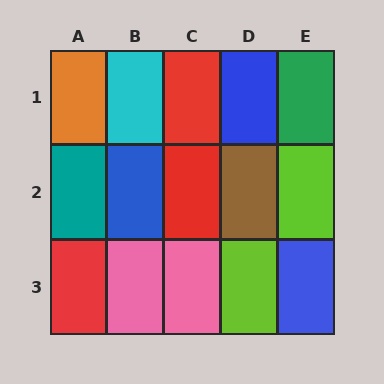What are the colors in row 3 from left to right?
Red, pink, pink, lime, blue.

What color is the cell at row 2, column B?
Blue.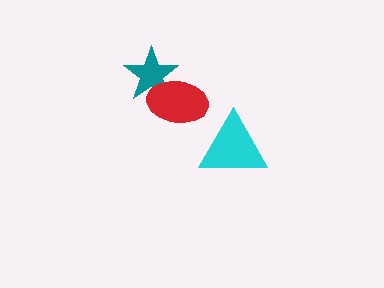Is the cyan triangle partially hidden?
No, no other shape covers it.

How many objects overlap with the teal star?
1 object overlaps with the teal star.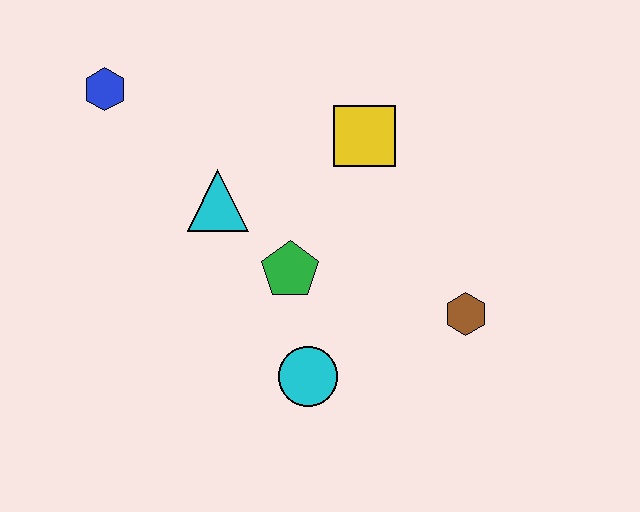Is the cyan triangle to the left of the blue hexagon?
No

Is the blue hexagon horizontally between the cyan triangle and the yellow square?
No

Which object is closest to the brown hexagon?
The cyan circle is closest to the brown hexagon.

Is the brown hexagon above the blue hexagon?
No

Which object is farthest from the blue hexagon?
The brown hexagon is farthest from the blue hexagon.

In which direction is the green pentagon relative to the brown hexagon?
The green pentagon is to the left of the brown hexagon.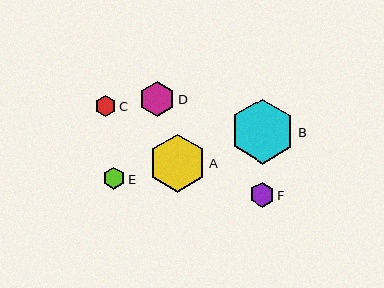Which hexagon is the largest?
Hexagon B is the largest with a size of approximately 64 pixels.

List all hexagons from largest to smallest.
From largest to smallest: B, A, D, F, E, C.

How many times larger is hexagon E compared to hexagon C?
Hexagon E is approximately 1.1 times the size of hexagon C.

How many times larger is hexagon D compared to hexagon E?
Hexagon D is approximately 1.6 times the size of hexagon E.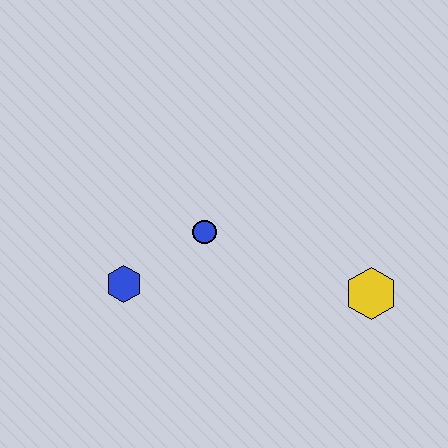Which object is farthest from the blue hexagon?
The yellow hexagon is farthest from the blue hexagon.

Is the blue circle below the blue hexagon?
No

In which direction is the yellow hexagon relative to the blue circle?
The yellow hexagon is to the right of the blue circle.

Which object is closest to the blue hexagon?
The blue circle is closest to the blue hexagon.